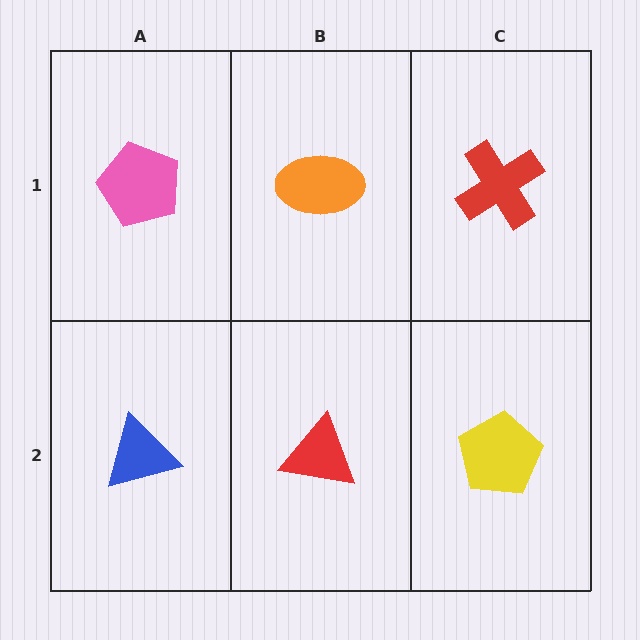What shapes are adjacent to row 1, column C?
A yellow pentagon (row 2, column C), an orange ellipse (row 1, column B).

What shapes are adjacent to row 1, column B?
A red triangle (row 2, column B), a pink pentagon (row 1, column A), a red cross (row 1, column C).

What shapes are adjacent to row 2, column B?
An orange ellipse (row 1, column B), a blue triangle (row 2, column A), a yellow pentagon (row 2, column C).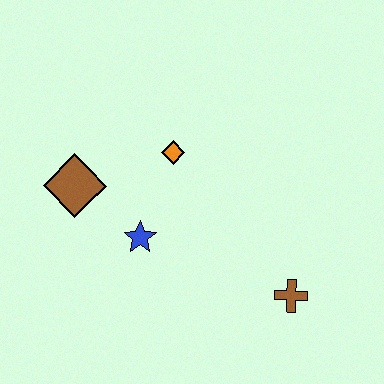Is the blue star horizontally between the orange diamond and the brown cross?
No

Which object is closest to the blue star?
The brown diamond is closest to the blue star.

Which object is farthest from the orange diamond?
The brown cross is farthest from the orange diamond.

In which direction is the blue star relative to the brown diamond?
The blue star is to the right of the brown diamond.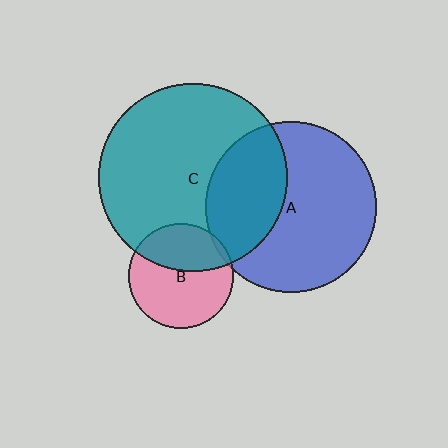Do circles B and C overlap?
Yes.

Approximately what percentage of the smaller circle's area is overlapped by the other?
Approximately 40%.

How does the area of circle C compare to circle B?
Approximately 3.2 times.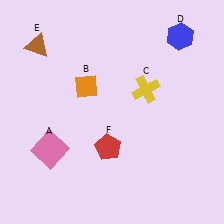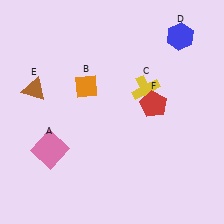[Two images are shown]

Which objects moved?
The objects that moved are: the brown triangle (E), the red pentagon (F).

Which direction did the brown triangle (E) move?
The brown triangle (E) moved down.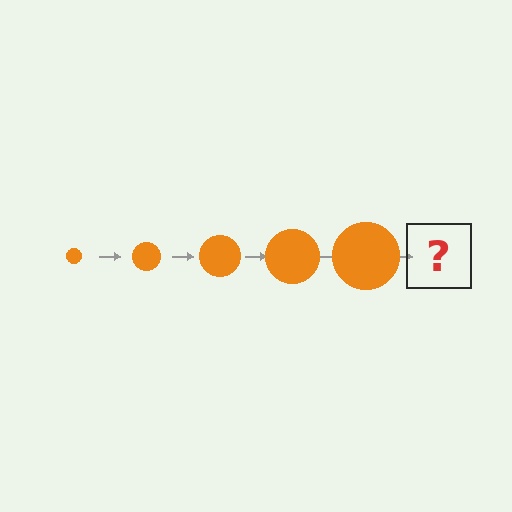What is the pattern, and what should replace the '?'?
The pattern is that the circle gets progressively larger each step. The '?' should be an orange circle, larger than the previous one.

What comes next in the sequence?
The next element should be an orange circle, larger than the previous one.